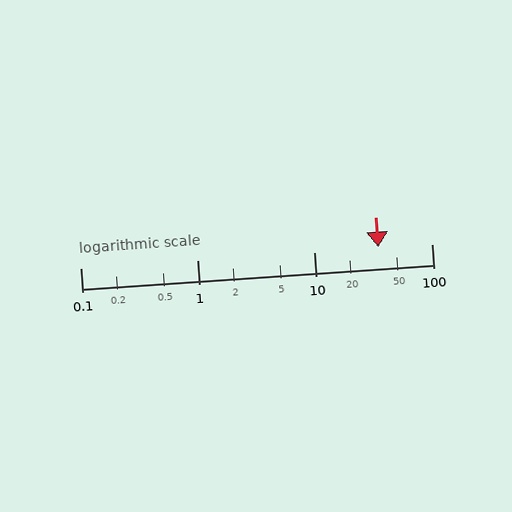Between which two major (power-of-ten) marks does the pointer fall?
The pointer is between 10 and 100.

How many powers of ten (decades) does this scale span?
The scale spans 3 decades, from 0.1 to 100.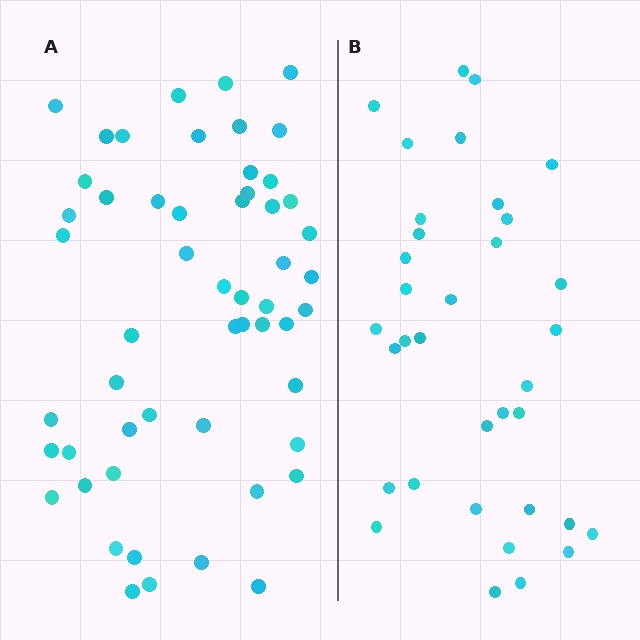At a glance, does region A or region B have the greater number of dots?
Region A (the left region) has more dots.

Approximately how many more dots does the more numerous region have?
Region A has approximately 20 more dots than region B.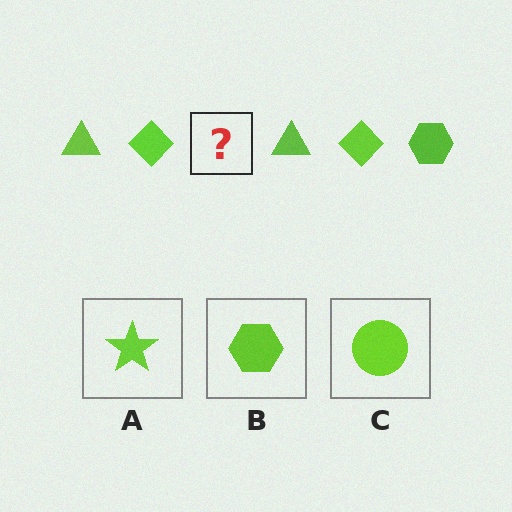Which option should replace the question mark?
Option B.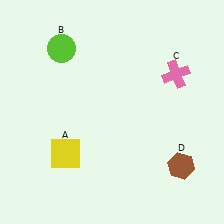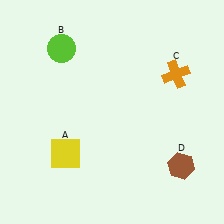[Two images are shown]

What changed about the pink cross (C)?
In Image 1, C is pink. In Image 2, it changed to orange.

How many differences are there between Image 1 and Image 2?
There is 1 difference between the two images.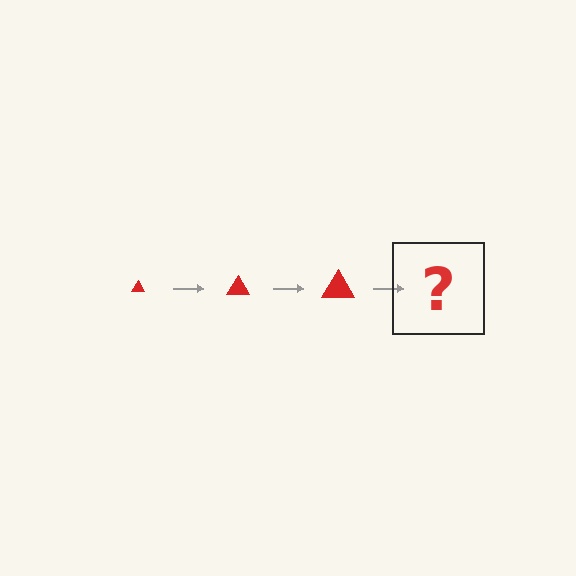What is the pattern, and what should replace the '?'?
The pattern is that the triangle gets progressively larger each step. The '?' should be a red triangle, larger than the previous one.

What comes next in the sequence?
The next element should be a red triangle, larger than the previous one.